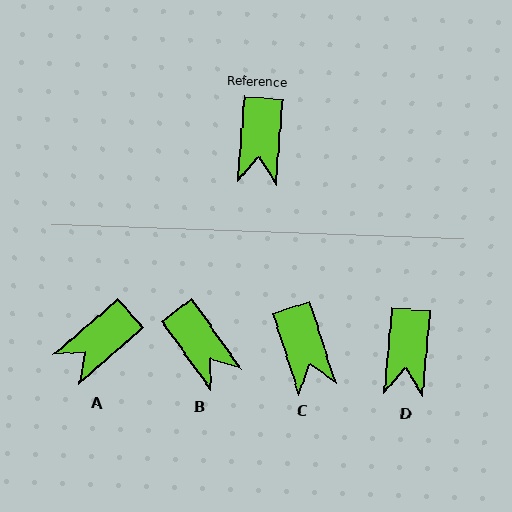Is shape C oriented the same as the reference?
No, it is off by about 23 degrees.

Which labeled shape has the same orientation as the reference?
D.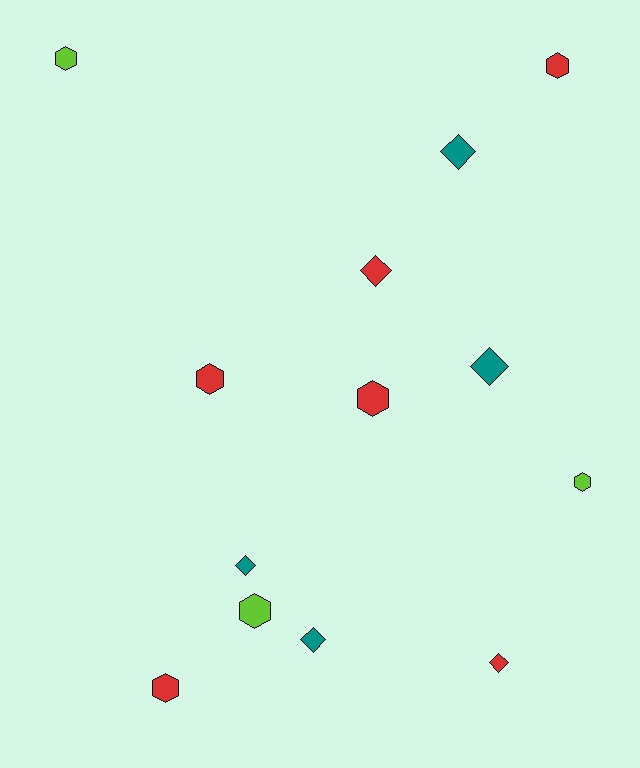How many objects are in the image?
There are 13 objects.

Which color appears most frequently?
Red, with 6 objects.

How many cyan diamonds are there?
There are no cyan diamonds.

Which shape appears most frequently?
Hexagon, with 7 objects.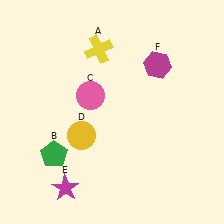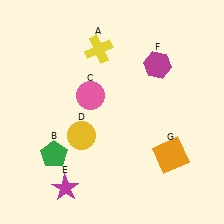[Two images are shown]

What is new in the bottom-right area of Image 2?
An orange square (G) was added in the bottom-right area of Image 2.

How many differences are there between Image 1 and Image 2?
There is 1 difference between the two images.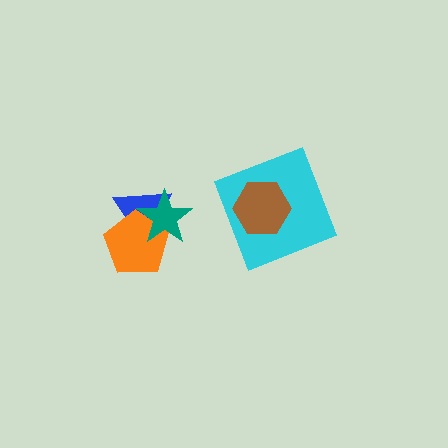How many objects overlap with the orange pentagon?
2 objects overlap with the orange pentagon.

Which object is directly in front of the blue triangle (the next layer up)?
The orange pentagon is directly in front of the blue triangle.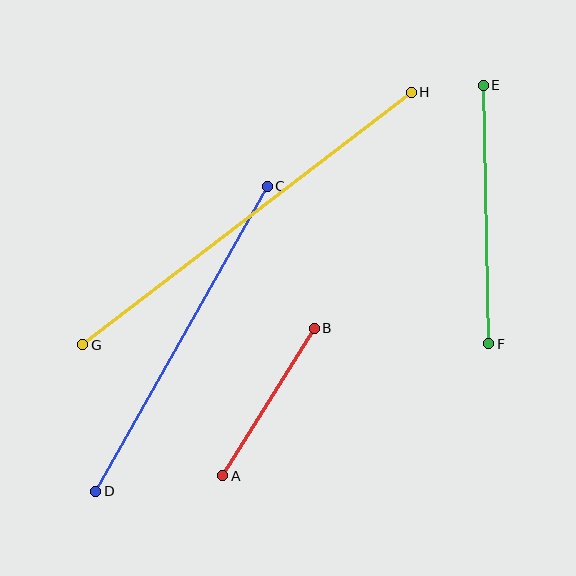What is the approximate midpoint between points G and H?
The midpoint is at approximately (247, 219) pixels.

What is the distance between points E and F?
The distance is approximately 259 pixels.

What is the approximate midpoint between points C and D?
The midpoint is at approximately (181, 339) pixels.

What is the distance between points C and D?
The distance is approximately 350 pixels.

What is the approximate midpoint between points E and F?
The midpoint is at approximately (486, 214) pixels.